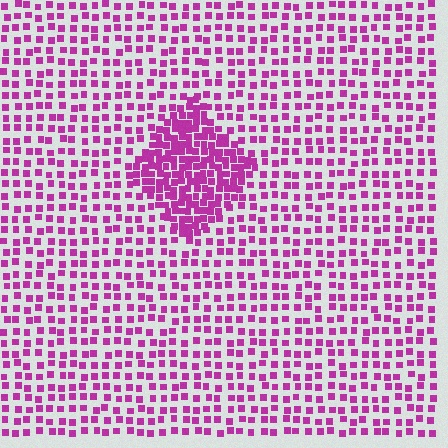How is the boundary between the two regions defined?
The boundary is defined by a change in element density (approximately 2.3x ratio). All elements are the same color, size, and shape.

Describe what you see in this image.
The image contains small magenta elements arranged at two different densities. A diamond-shaped region is visible where the elements are more densely packed than the surrounding area.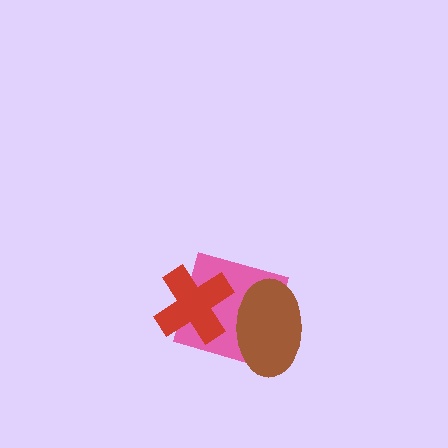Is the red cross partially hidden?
Yes, it is partially covered by another shape.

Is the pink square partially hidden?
Yes, it is partially covered by another shape.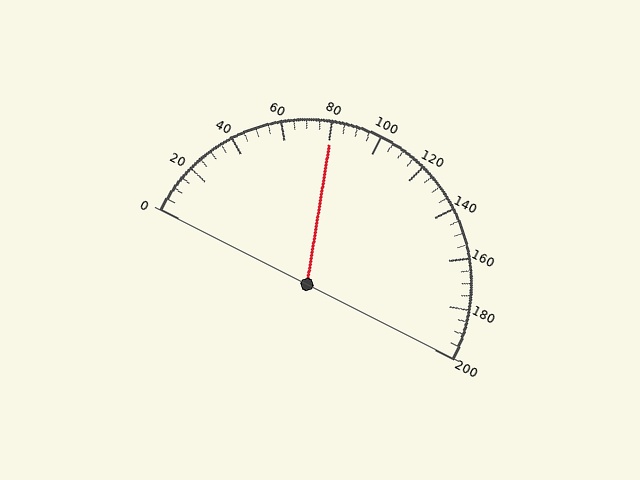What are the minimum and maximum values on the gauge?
The gauge ranges from 0 to 200.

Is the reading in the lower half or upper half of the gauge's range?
The reading is in the lower half of the range (0 to 200).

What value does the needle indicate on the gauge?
The needle indicates approximately 80.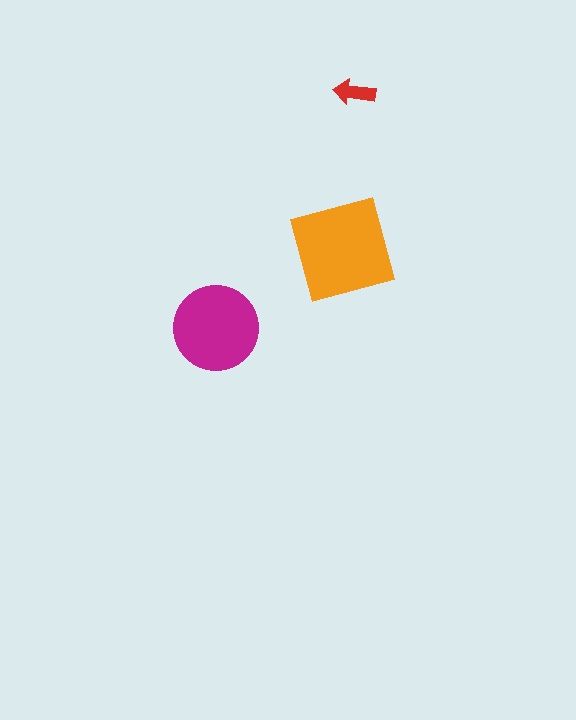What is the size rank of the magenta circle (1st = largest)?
2nd.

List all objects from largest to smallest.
The orange square, the magenta circle, the red arrow.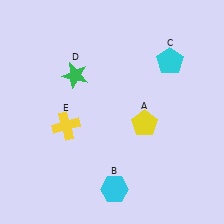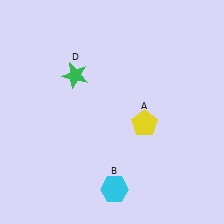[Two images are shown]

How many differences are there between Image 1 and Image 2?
There are 2 differences between the two images.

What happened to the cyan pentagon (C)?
The cyan pentagon (C) was removed in Image 2. It was in the top-right area of Image 1.